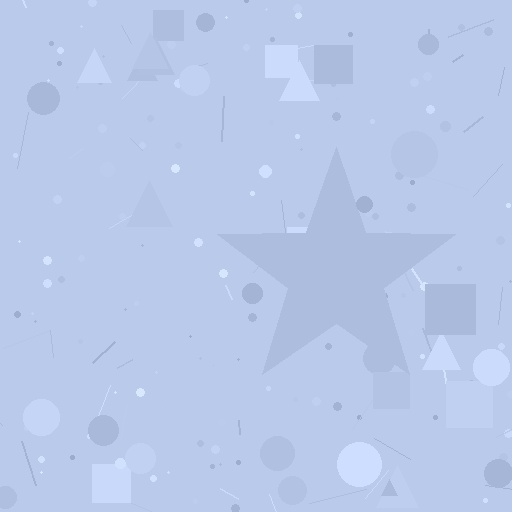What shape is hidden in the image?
A star is hidden in the image.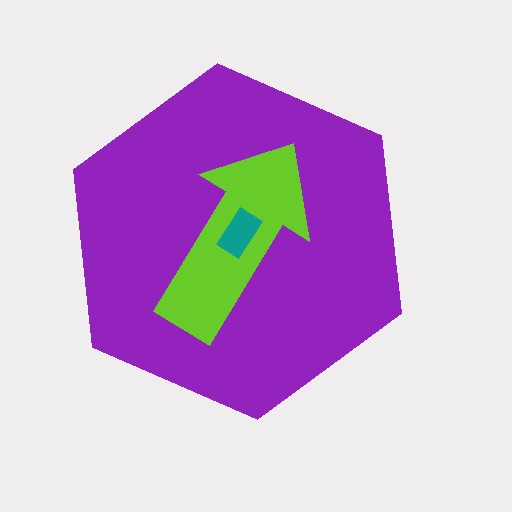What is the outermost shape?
The purple hexagon.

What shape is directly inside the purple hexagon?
The lime arrow.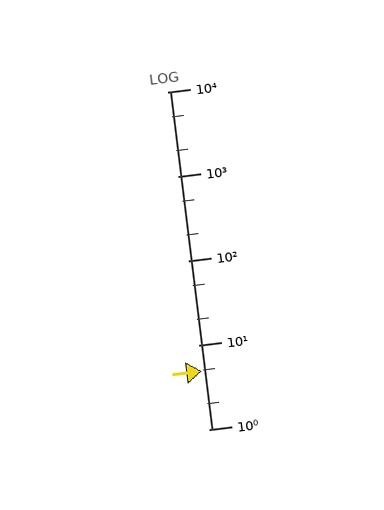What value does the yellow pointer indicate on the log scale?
The pointer indicates approximately 4.9.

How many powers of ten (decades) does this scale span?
The scale spans 4 decades, from 1 to 10000.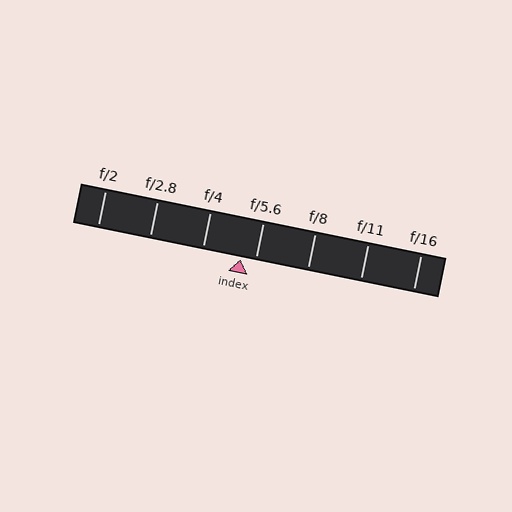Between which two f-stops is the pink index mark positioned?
The index mark is between f/4 and f/5.6.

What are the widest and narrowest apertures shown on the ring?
The widest aperture shown is f/2 and the narrowest is f/16.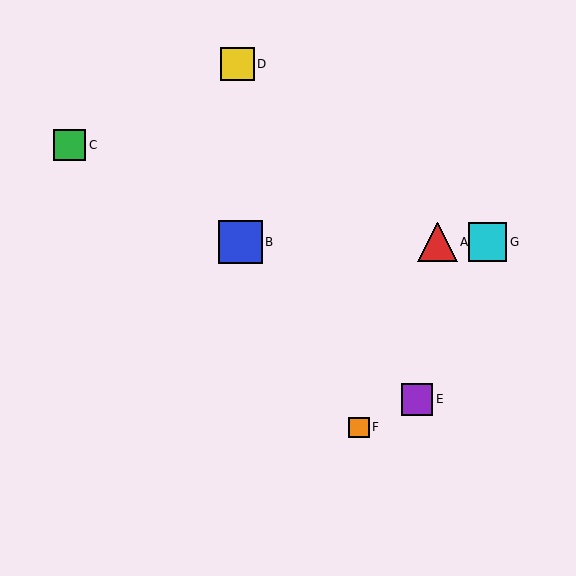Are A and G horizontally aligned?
Yes, both are at y≈242.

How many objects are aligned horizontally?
3 objects (A, B, G) are aligned horizontally.